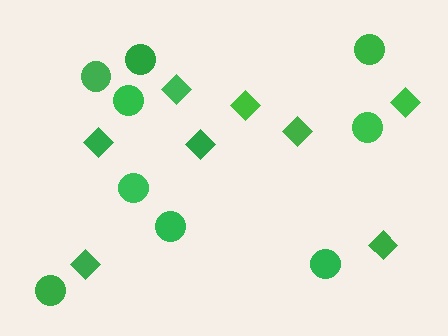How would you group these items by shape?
There are 2 groups: one group of circles (9) and one group of diamonds (8).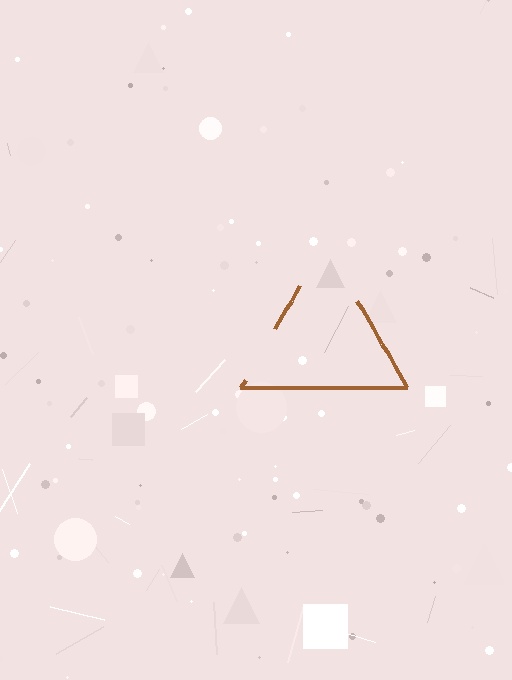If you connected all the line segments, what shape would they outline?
They would outline a triangle.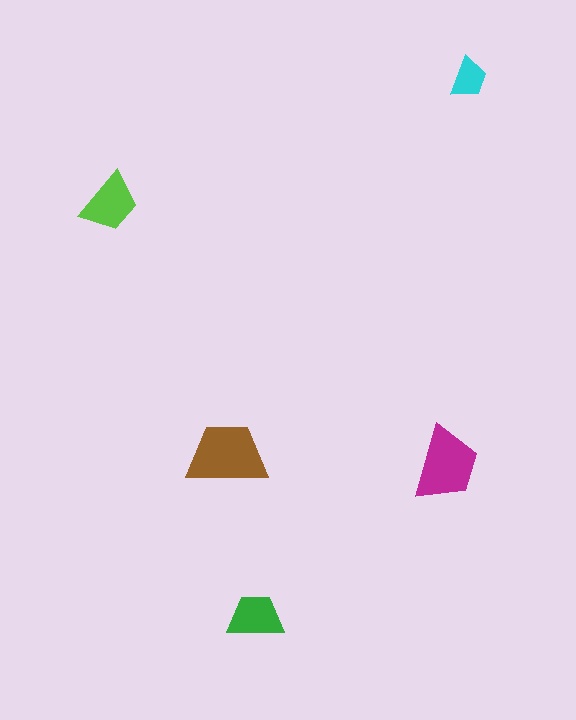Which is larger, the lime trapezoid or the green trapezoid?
The lime one.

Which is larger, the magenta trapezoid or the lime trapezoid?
The magenta one.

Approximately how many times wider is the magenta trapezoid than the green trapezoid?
About 1.5 times wider.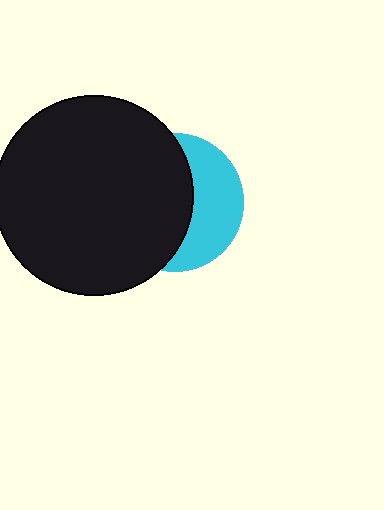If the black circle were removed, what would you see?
You would see the complete cyan circle.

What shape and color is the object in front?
The object in front is a black circle.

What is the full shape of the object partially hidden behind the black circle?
The partially hidden object is a cyan circle.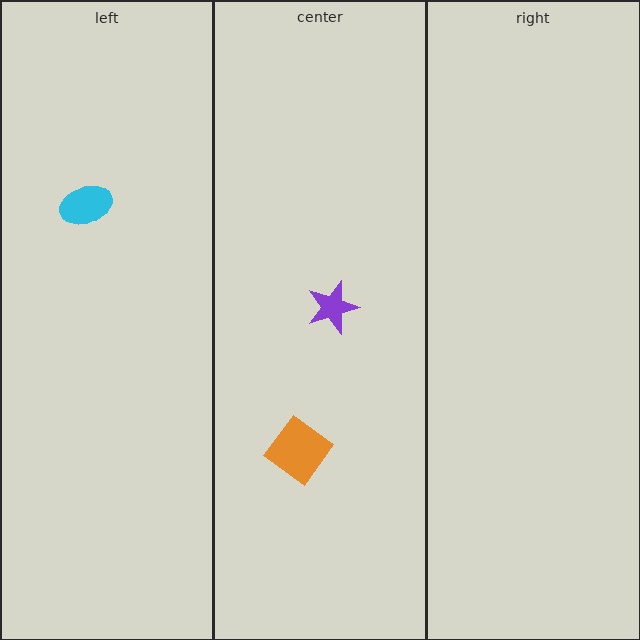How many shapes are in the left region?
1.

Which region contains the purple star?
The center region.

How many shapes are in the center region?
2.